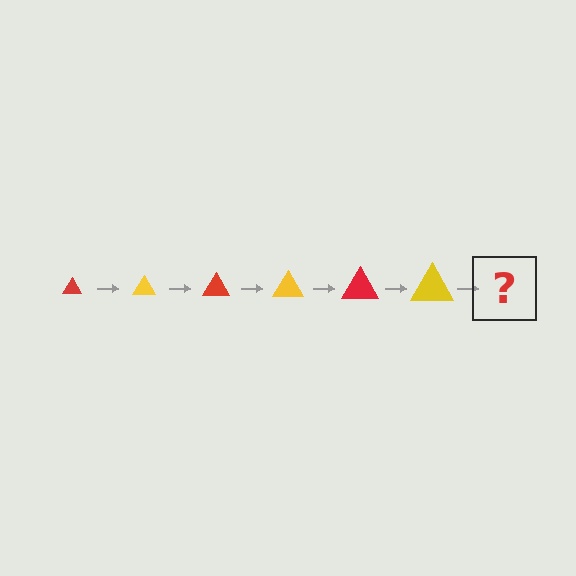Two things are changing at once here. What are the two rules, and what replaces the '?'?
The two rules are that the triangle grows larger each step and the color cycles through red and yellow. The '?' should be a red triangle, larger than the previous one.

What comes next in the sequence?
The next element should be a red triangle, larger than the previous one.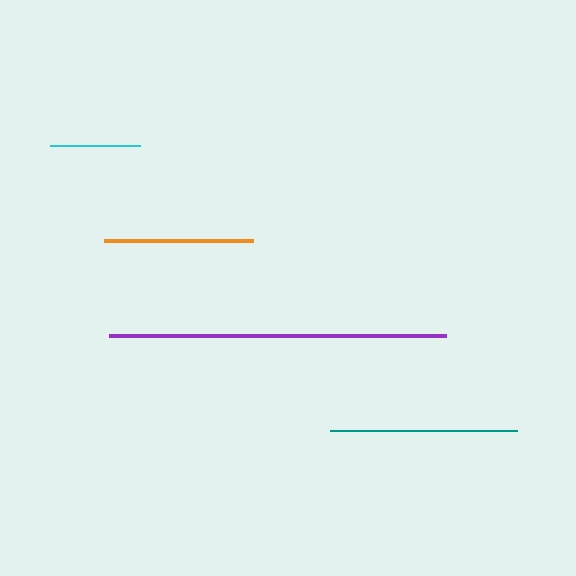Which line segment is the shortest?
The cyan line is the shortest at approximately 90 pixels.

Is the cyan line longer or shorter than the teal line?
The teal line is longer than the cyan line.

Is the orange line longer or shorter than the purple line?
The purple line is longer than the orange line.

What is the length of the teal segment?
The teal segment is approximately 188 pixels long.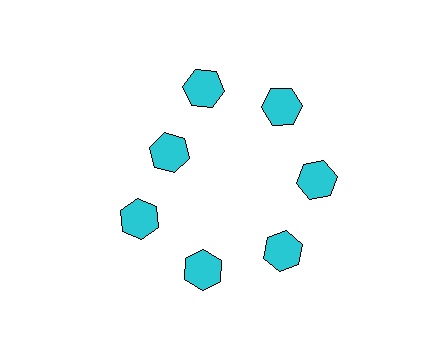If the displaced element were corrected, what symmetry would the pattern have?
It would have 7-fold rotational symmetry — the pattern would map onto itself every 51 degrees.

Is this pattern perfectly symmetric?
No. The 7 cyan hexagons are arranged in a ring, but one element near the 10 o'clock position is pulled inward toward the center, breaking the 7-fold rotational symmetry.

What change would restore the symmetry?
The symmetry would be restored by moving it outward, back onto the ring so that all 7 hexagons sit at equal angles and equal distance from the center.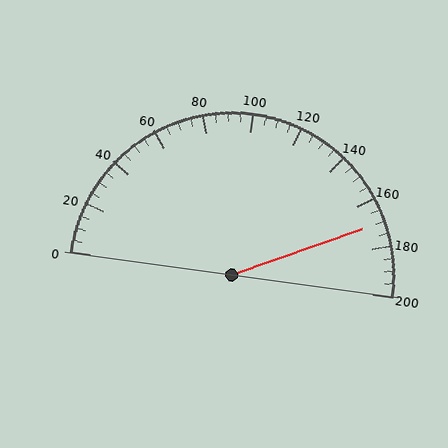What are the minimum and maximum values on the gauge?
The gauge ranges from 0 to 200.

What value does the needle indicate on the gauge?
The needle indicates approximately 170.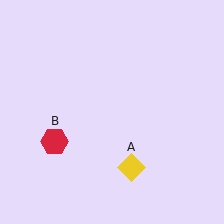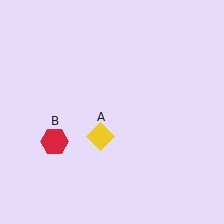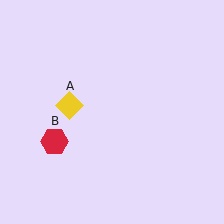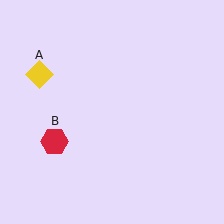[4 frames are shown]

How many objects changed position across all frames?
1 object changed position: yellow diamond (object A).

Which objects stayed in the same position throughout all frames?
Red hexagon (object B) remained stationary.